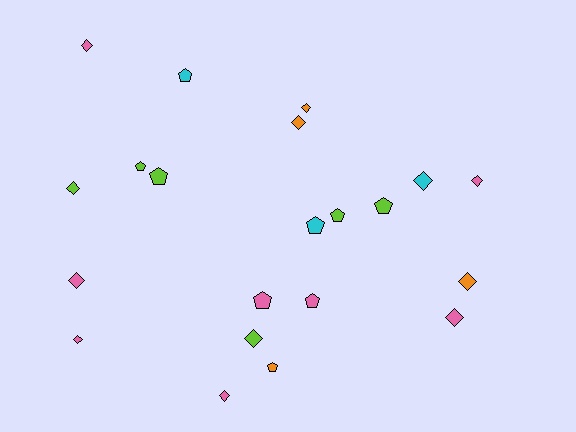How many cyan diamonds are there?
There is 1 cyan diamond.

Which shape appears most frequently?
Diamond, with 12 objects.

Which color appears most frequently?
Pink, with 8 objects.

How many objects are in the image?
There are 21 objects.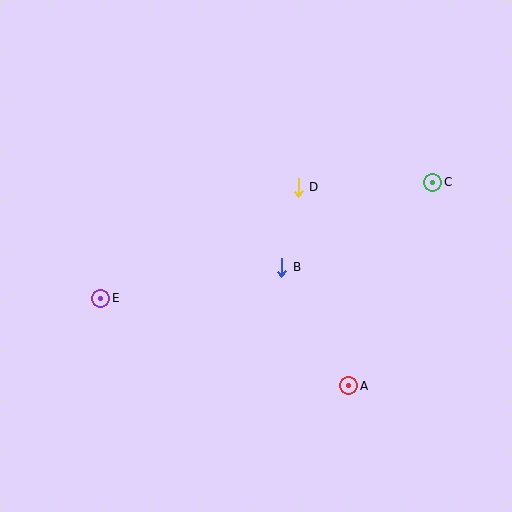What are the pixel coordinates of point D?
Point D is at (298, 187).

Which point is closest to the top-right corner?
Point C is closest to the top-right corner.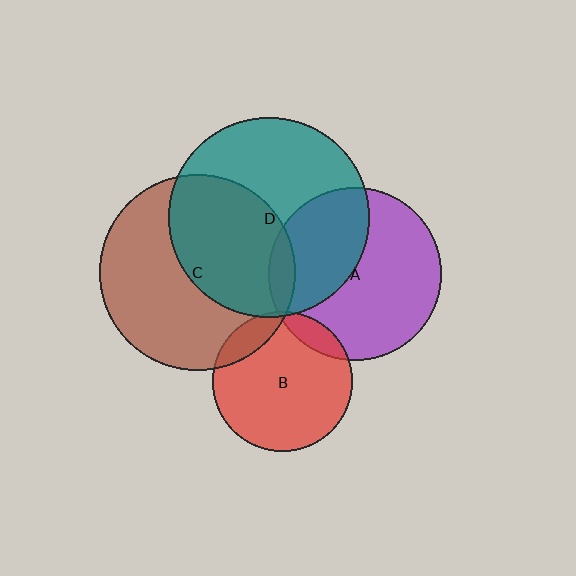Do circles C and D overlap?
Yes.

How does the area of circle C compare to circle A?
Approximately 1.3 times.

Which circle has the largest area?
Circle D (teal).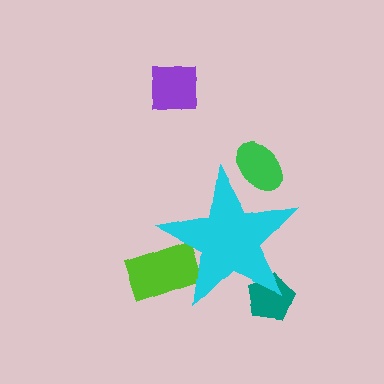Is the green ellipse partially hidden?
Yes, the green ellipse is partially hidden behind the cyan star.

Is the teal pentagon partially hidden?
Yes, the teal pentagon is partially hidden behind the cyan star.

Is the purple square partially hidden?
No, the purple square is fully visible.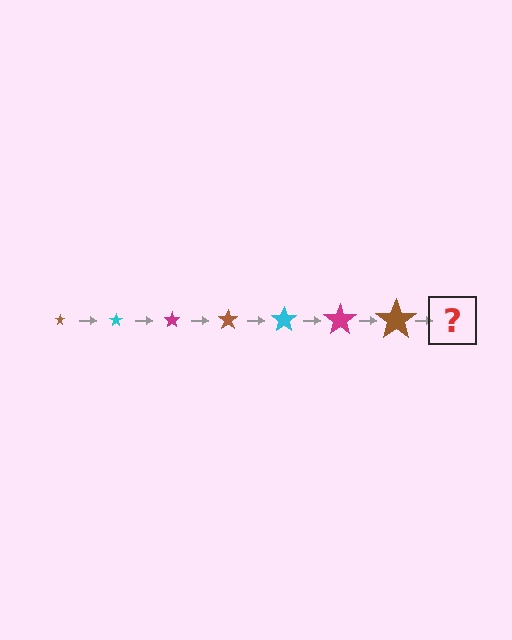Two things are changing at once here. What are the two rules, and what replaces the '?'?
The two rules are that the star grows larger each step and the color cycles through brown, cyan, and magenta. The '?' should be a cyan star, larger than the previous one.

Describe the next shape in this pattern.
It should be a cyan star, larger than the previous one.